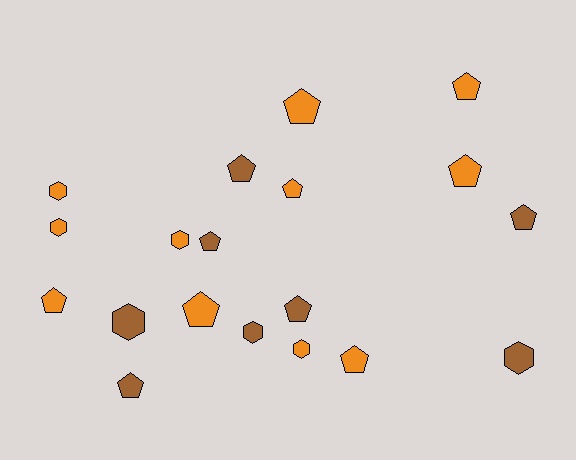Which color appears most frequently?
Orange, with 11 objects.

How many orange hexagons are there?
There are 4 orange hexagons.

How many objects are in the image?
There are 19 objects.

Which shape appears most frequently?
Pentagon, with 12 objects.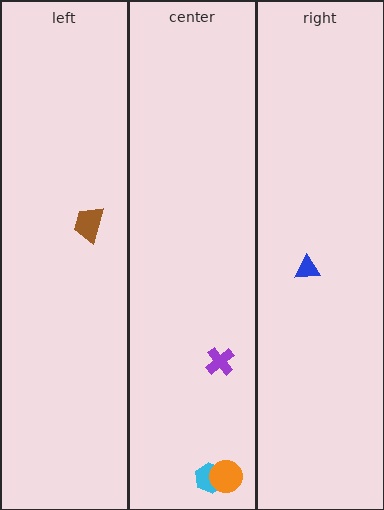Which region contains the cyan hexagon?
The center region.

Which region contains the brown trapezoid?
The left region.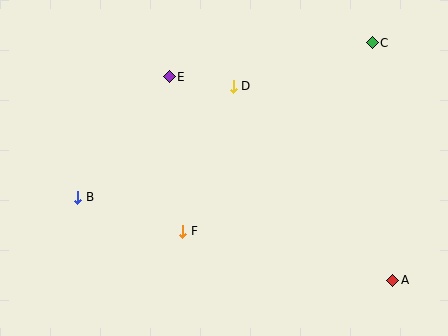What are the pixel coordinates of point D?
Point D is at (233, 86).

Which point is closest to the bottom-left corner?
Point B is closest to the bottom-left corner.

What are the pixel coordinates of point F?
Point F is at (183, 231).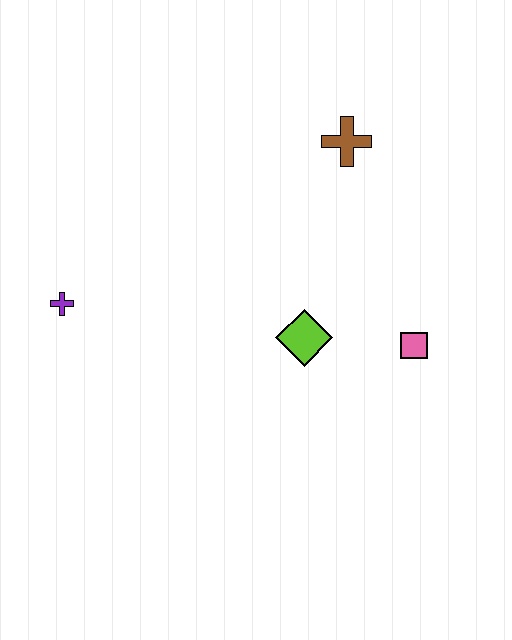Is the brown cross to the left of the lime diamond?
No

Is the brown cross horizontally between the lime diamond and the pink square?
Yes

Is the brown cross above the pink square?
Yes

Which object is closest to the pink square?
The lime diamond is closest to the pink square.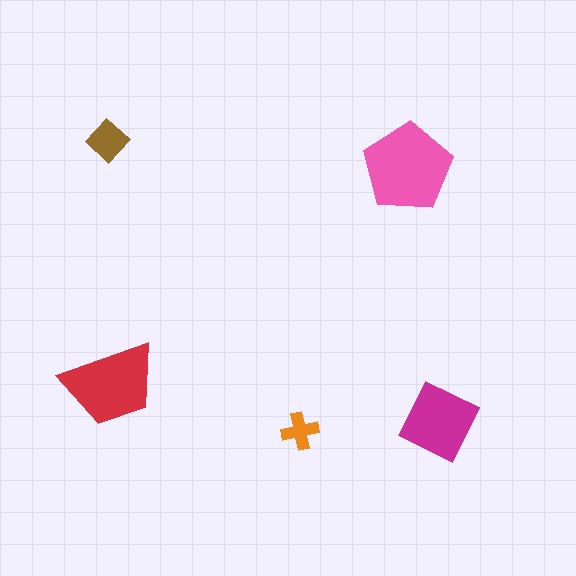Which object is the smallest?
The orange cross.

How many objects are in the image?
There are 5 objects in the image.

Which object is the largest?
The pink pentagon.